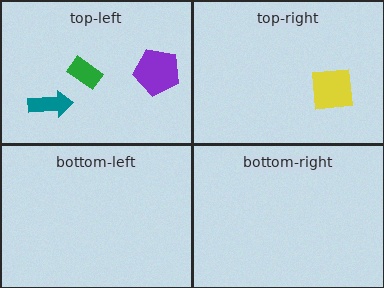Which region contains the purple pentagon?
The top-left region.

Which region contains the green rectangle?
The top-left region.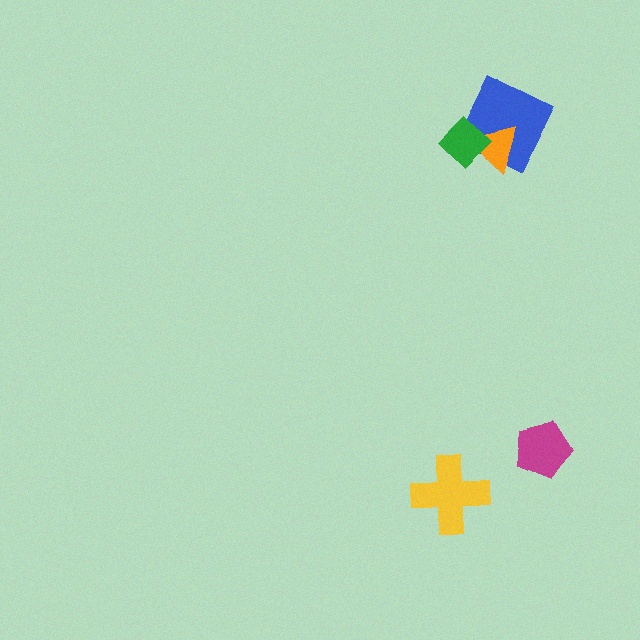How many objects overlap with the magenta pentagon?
0 objects overlap with the magenta pentagon.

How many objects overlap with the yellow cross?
0 objects overlap with the yellow cross.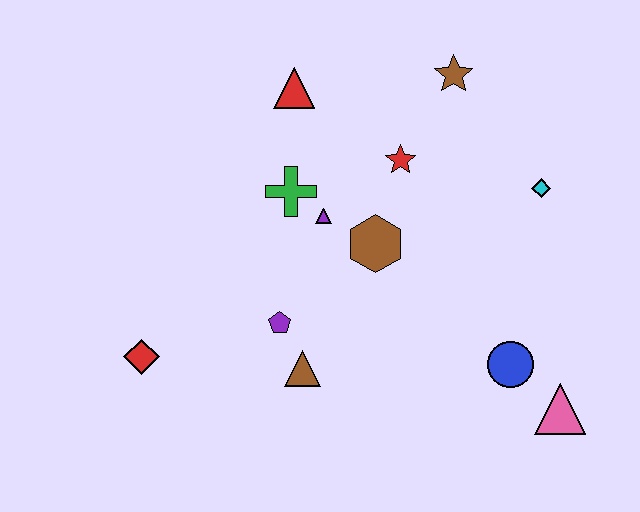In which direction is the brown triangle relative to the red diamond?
The brown triangle is to the right of the red diamond.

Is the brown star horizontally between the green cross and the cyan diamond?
Yes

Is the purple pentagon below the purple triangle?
Yes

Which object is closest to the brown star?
The red star is closest to the brown star.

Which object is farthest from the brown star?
The red diamond is farthest from the brown star.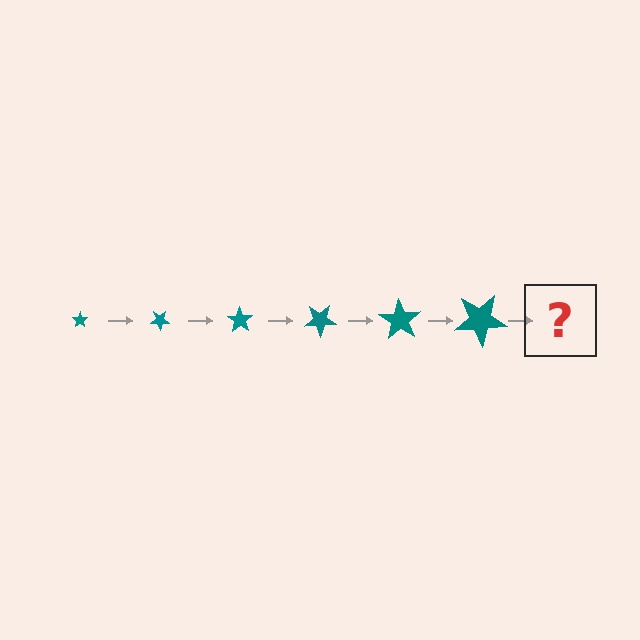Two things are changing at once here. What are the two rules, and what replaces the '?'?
The two rules are that the star grows larger each step and it rotates 35 degrees each step. The '?' should be a star, larger than the previous one and rotated 210 degrees from the start.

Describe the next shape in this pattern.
It should be a star, larger than the previous one and rotated 210 degrees from the start.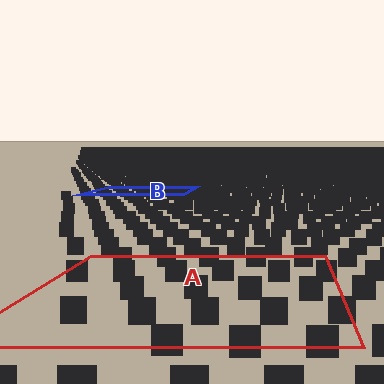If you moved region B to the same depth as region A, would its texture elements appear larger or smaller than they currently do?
They would appear larger. At a closer depth, the same texture elements are projected at a bigger on-screen size.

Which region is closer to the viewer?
Region A is closer. The texture elements there are larger and more spread out.